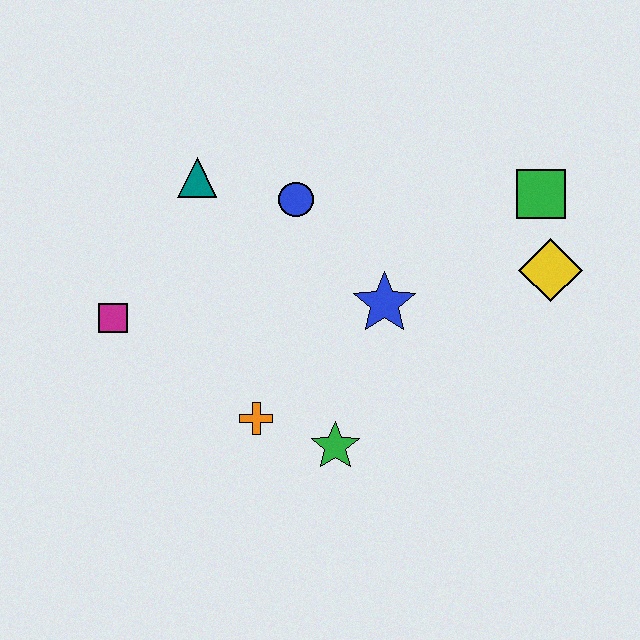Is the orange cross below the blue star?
Yes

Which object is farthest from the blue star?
The magenta square is farthest from the blue star.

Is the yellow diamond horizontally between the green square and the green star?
No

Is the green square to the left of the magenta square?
No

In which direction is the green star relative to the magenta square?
The green star is to the right of the magenta square.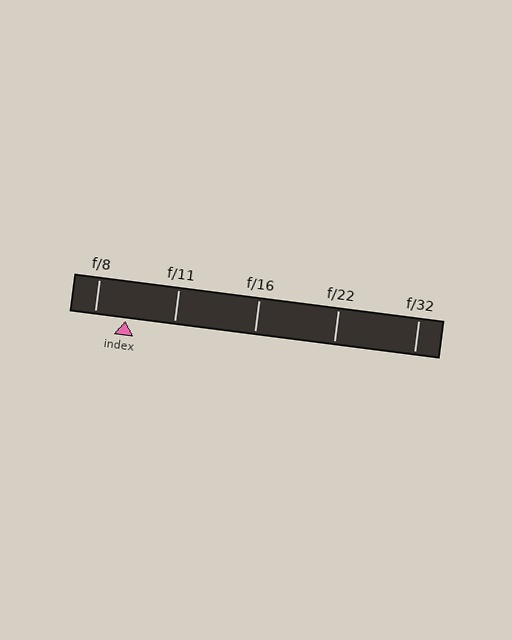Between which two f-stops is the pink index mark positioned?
The index mark is between f/8 and f/11.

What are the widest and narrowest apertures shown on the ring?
The widest aperture shown is f/8 and the narrowest is f/32.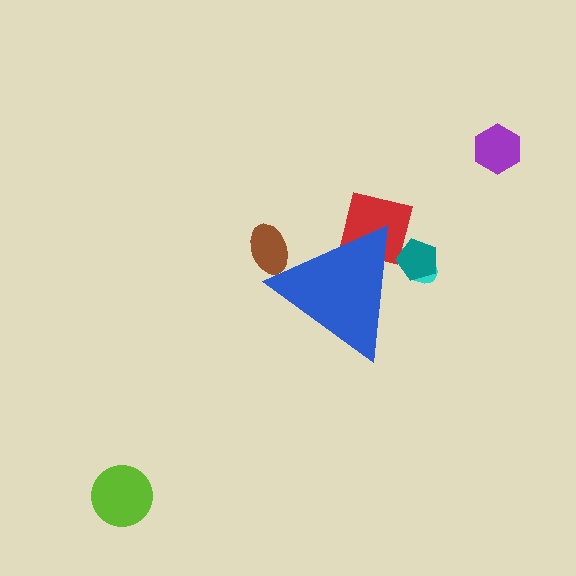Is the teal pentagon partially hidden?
Yes, the teal pentagon is partially hidden behind the blue triangle.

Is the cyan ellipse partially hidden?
Yes, the cyan ellipse is partially hidden behind the blue triangle.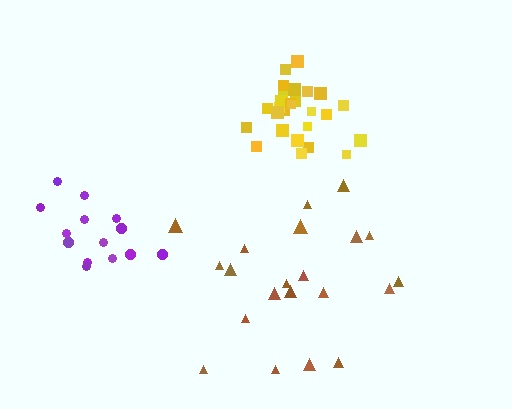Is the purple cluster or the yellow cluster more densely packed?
Yellow.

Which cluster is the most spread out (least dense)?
Brown.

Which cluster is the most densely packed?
Yellow.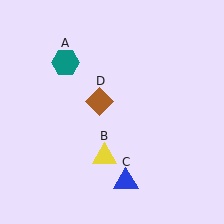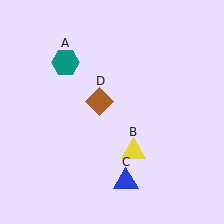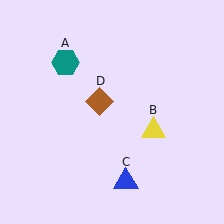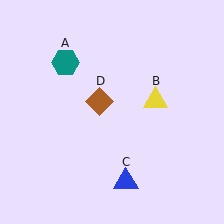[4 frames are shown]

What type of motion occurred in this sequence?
The yellow triangle (object B) rotated counterclockwise around the center of the scene.